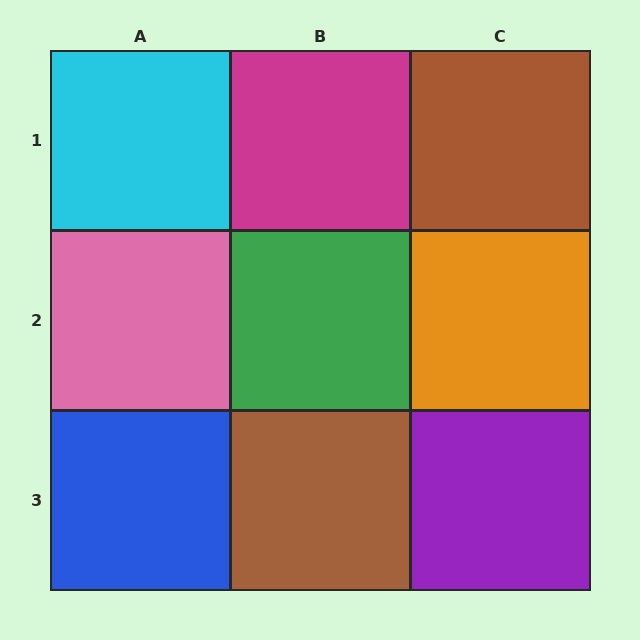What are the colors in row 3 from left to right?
Blue, brown, purple.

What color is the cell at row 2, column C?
Orange.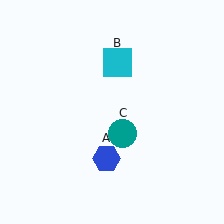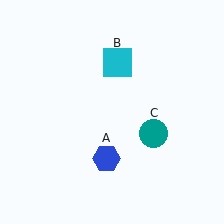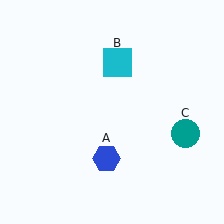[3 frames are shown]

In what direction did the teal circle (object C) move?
The teal circle (object C) moved right.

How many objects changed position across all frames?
1 object changed position: teal circle (object C).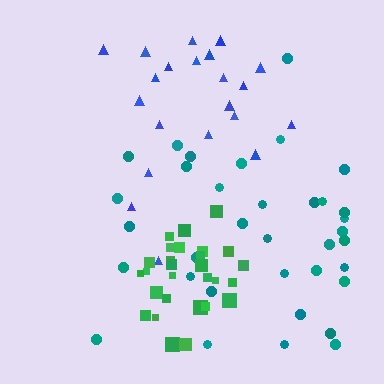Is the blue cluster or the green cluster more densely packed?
Green.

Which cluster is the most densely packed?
Green.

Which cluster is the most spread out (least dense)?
Teal.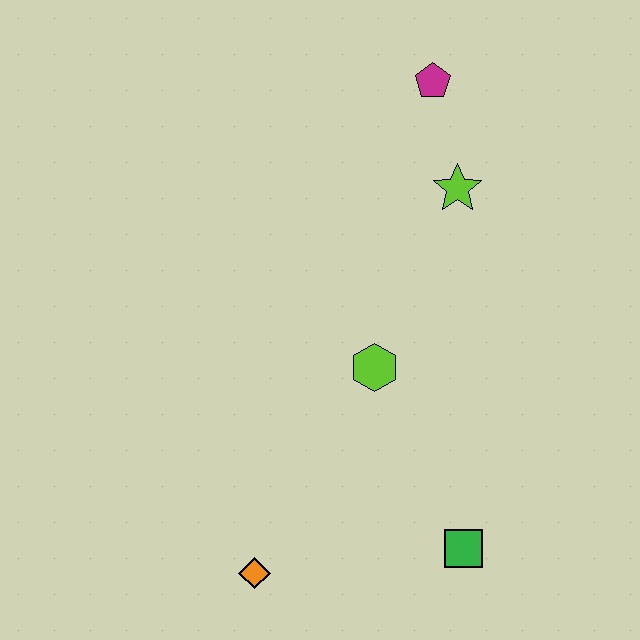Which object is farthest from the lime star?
The orange diamond is farthest from the lime star.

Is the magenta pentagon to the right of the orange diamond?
Yes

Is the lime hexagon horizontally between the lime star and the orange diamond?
Yes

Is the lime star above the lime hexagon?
Yes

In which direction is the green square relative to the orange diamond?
The green square is to the right of the orange diamond.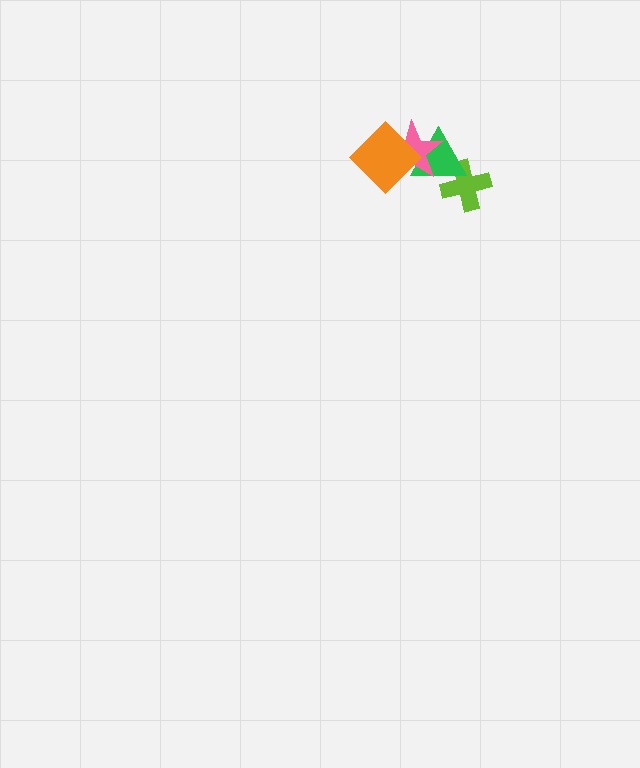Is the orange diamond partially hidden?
No, no other shape covers it.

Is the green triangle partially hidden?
Yes, it is partially covered by another shape.